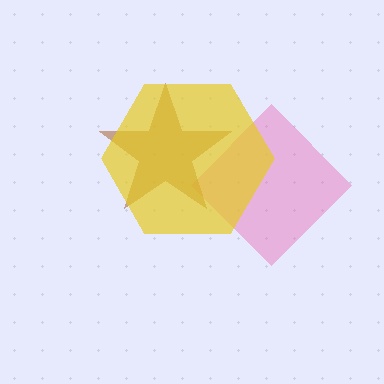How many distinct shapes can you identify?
There are 3 distinct shapes: a pink diamond, a brown star, a yellow hexagon.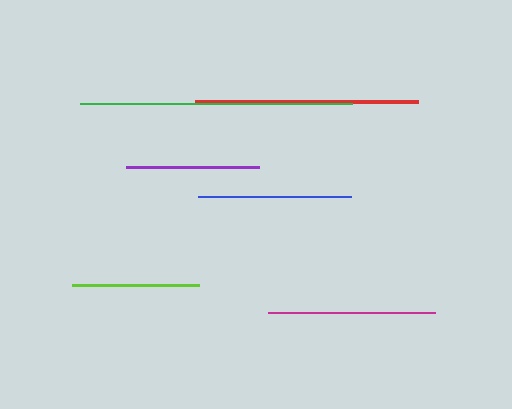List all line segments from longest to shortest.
From longest to shortest: green, red, magenta, blue, purple, lime.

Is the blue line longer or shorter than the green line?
The green line is longer than the blue line.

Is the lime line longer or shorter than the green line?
The green line is longer than the lime line.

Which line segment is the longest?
The green line is the longest at approximately 272 pixels.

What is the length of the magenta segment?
The magenta segment is approximately 167 pixels long.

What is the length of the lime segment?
The lime segment is approximately 128 pixels long.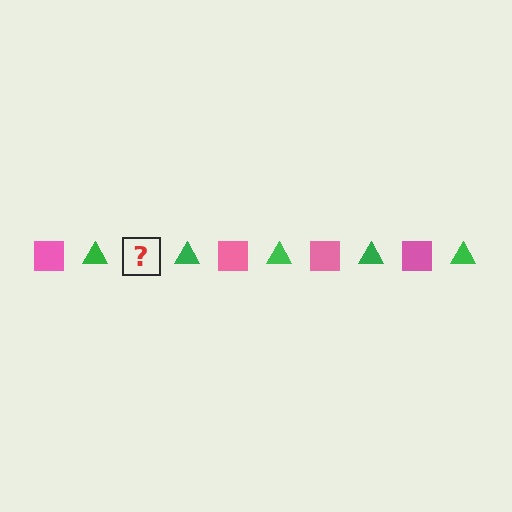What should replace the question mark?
The question mark should be replaced with a pink square.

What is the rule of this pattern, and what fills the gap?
The rule is that the pattern alternates between pink square and green triangle. The gap should be filled with a pink square.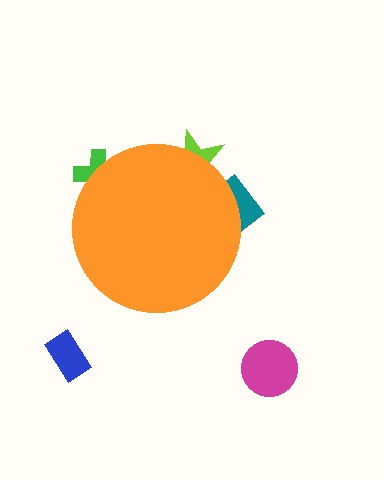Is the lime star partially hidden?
Yes, the lime star is partially hidden behind the orange circle.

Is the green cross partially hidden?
Yes, the green cross is partially hidden behind the orange circle.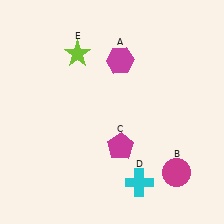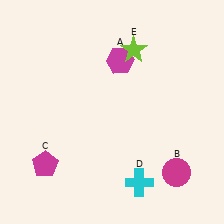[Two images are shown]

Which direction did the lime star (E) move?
The lime star (E) moved right.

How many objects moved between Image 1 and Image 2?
2 objects moved between the two images.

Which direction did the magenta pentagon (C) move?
The magenta pentagon (C) moved left.